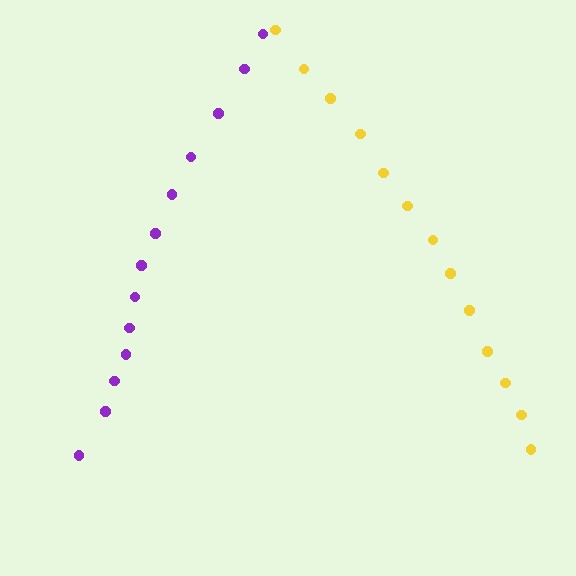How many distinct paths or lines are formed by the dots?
There are 2 distinct paths.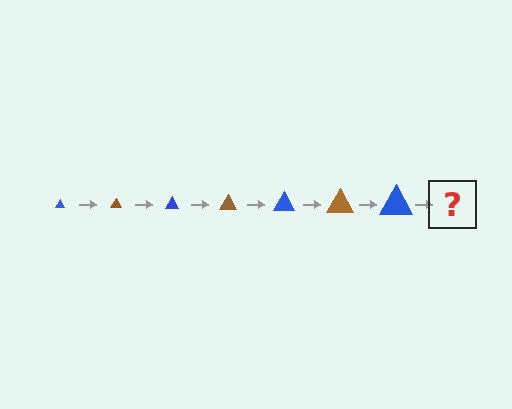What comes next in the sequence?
The next element should be a brown triangle, larger than the previous one.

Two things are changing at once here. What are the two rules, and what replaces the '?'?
The two rules are that the triangle grows larger each step and the color cycles through blue and brown. The '?' should be a brown triangle, larger than the previous one.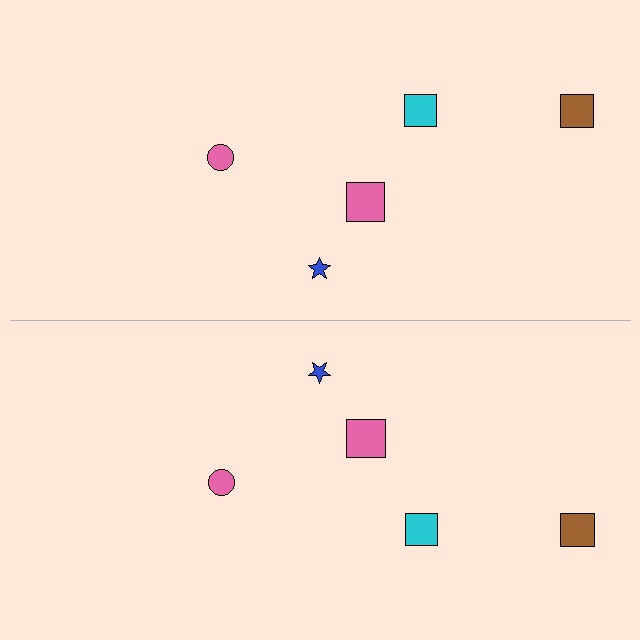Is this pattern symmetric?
Yes, this pattern has bilateral (reflection) symmetry.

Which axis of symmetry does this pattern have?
The pattern has a horizontal axis of symmetry running through the center of the image.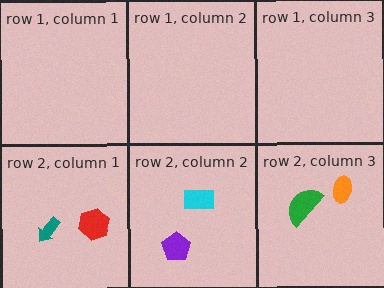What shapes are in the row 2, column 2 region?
The cyan rectangle, the purple pentagon.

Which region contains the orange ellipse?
The row 2, column 3 region.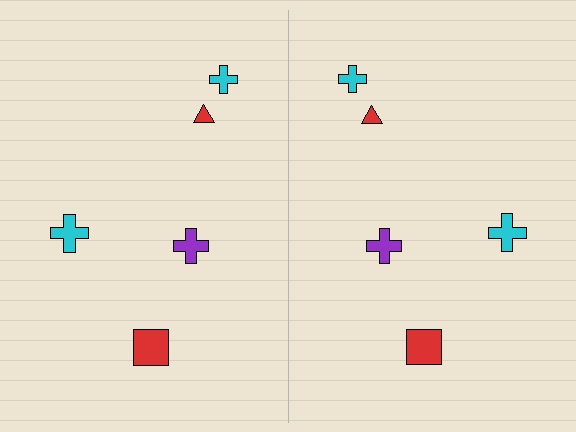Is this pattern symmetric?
Yes, this pattern has bilateral (reflection) symmetry.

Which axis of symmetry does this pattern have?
The pattern has a vertical axis of symmetry running through the center of the image.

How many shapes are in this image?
There are 10 shapes in this image.